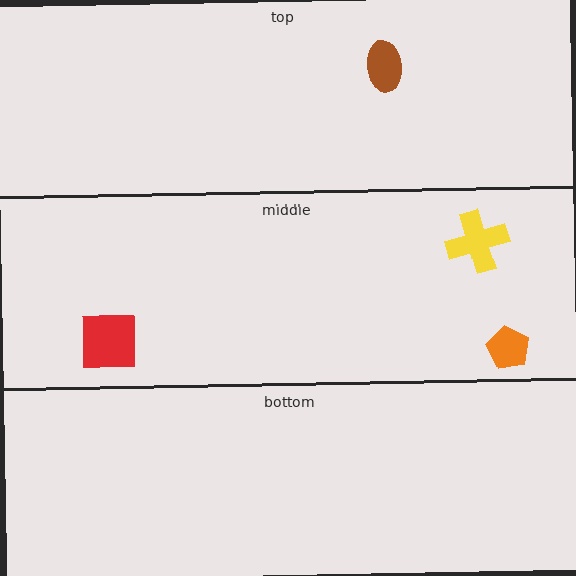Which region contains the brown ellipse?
The top region.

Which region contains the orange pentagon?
The middle region.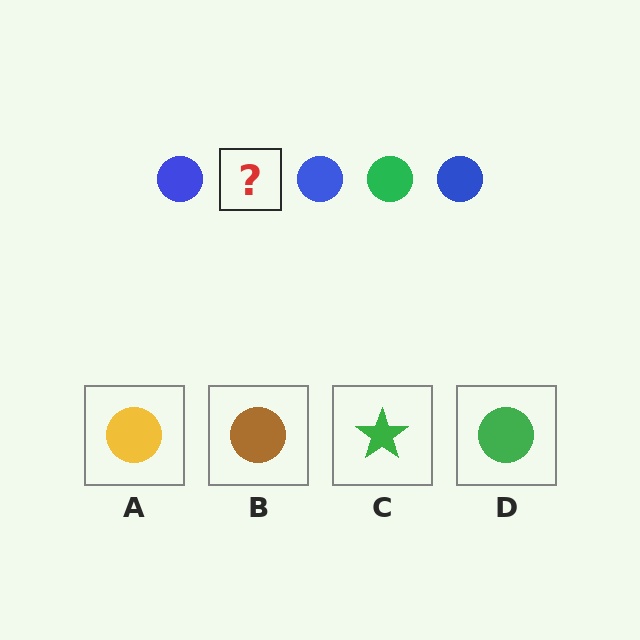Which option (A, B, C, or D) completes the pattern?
D.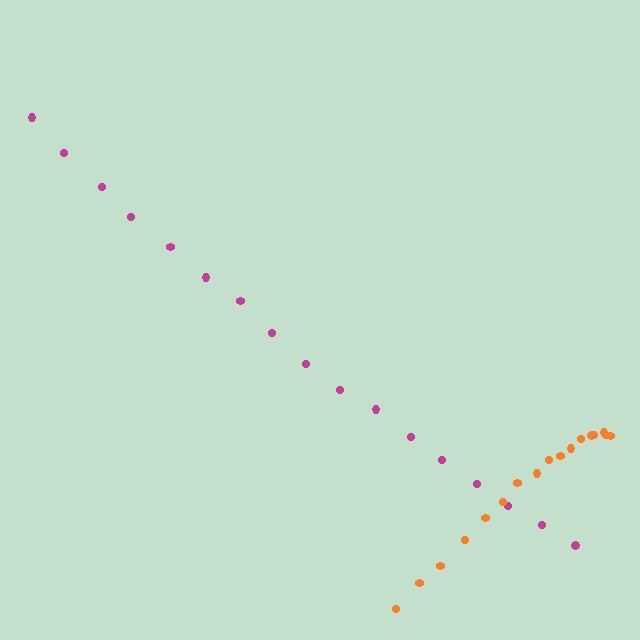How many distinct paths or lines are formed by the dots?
There are 2 distinct paths.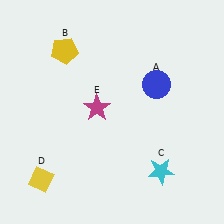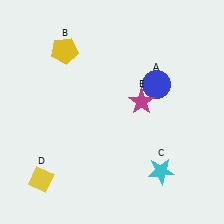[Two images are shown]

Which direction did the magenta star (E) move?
The magenta star (E) moved right.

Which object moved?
The magenta star (E) moved right.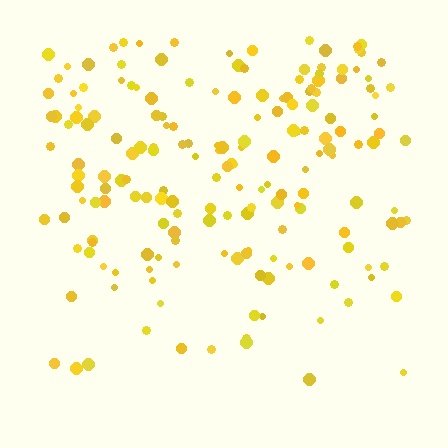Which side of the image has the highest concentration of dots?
The top.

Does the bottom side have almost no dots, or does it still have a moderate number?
Still a moderate number, just noticeably fewer than the top.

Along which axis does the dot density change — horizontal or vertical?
Vertical.